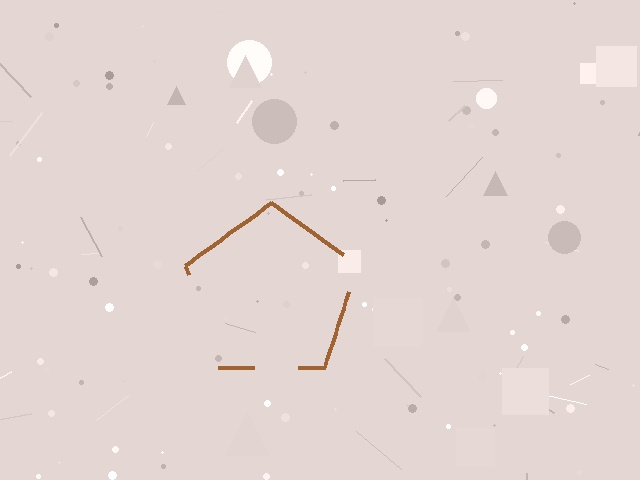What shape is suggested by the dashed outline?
The dashed outline suggests a pentagon.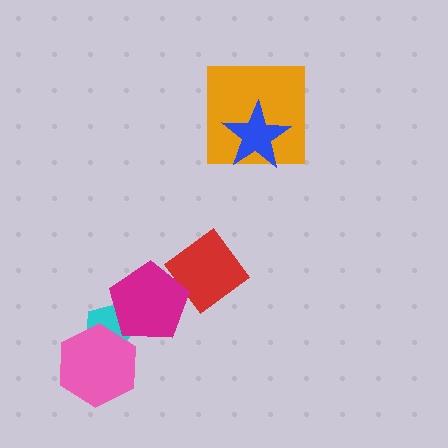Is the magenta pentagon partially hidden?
No, no other shape covers it.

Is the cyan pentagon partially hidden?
Yes, it is partially covered by another shape.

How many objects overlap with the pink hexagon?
1 object overlaps with the pink hexagon.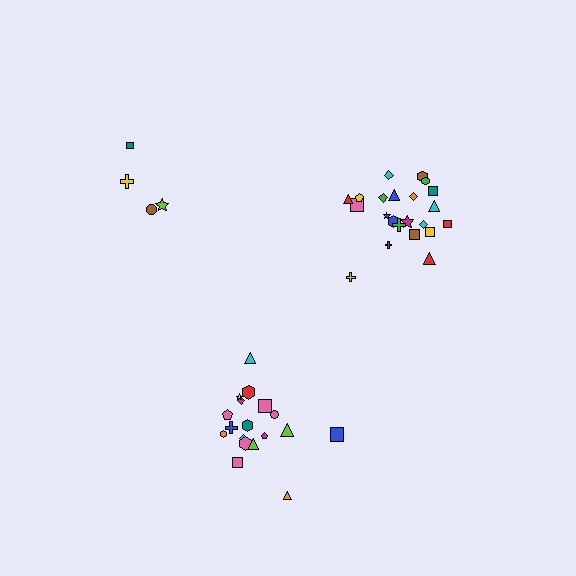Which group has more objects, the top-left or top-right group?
The top-right group.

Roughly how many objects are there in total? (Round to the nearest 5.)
Roughly 45 objects in total.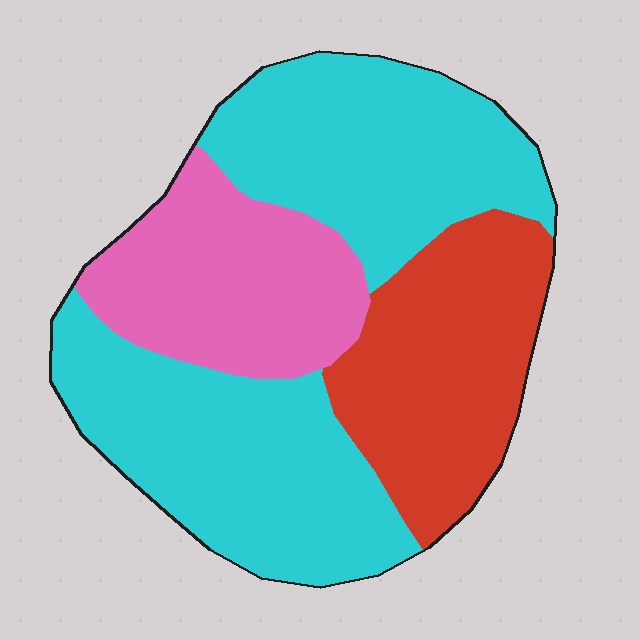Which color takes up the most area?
Cyan, at roughly 55%.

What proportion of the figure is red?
Red takes up about one quarter (1/4) of the figure.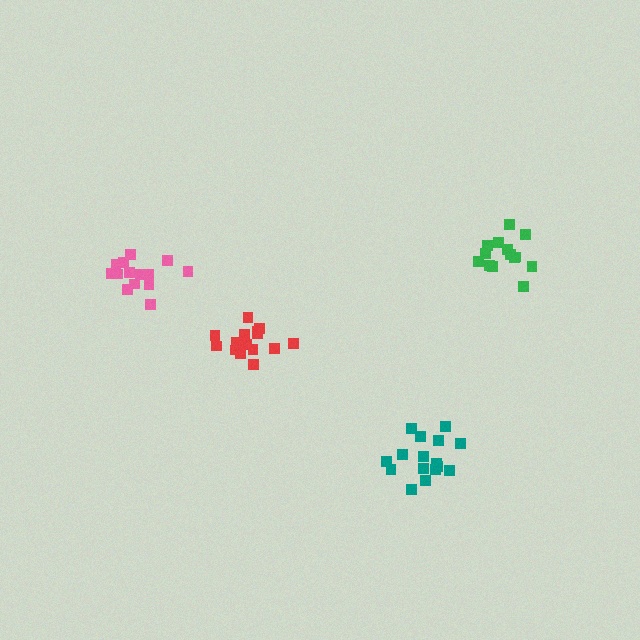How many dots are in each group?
Group 1: 15 dots, Group 2: 14 dots, Group 3: 14 dots, Group 4: 16 dots (59 total).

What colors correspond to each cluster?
The clusters are colored: red, pink, green, teal.